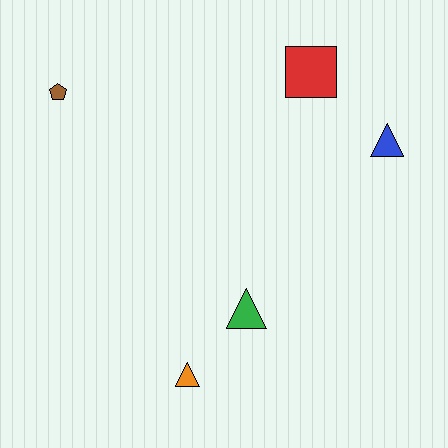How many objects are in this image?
There are 5 objects.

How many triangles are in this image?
There are 3 triangles.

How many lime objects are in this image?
There are no lime objects.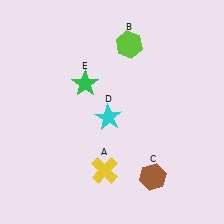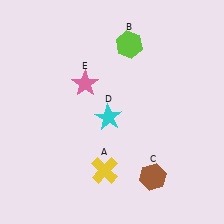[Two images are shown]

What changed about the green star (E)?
In Image 1, E is green. In Image 2, it changed to pink.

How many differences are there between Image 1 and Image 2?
There is 1 difference between the two images.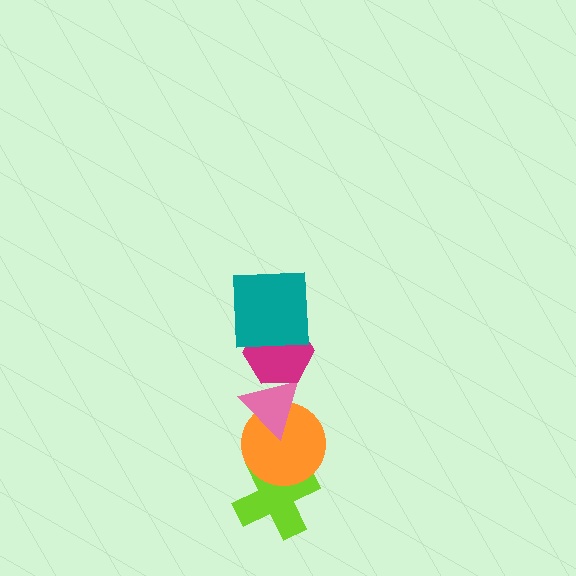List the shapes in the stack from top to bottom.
From top to bottom: the teal square, the magenta hexagon, the pink triangle, the orange circle, the lime cross.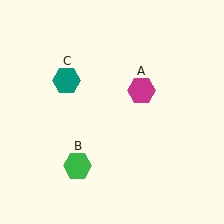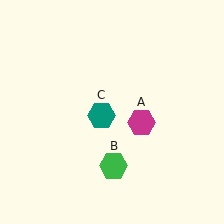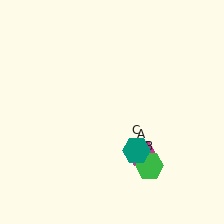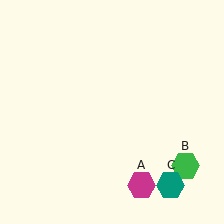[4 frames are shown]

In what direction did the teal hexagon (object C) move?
The teal hexagon (object C) moved down and to the right.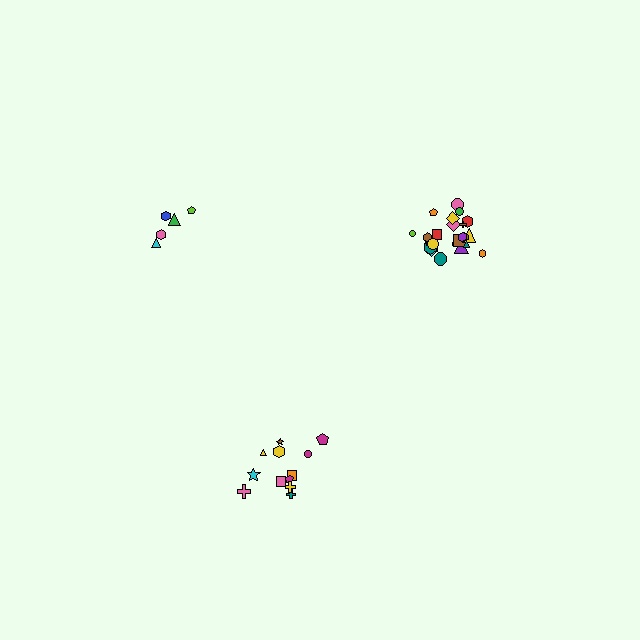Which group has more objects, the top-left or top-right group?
The top-right group.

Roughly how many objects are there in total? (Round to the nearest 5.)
Roughly 40 objects in total.